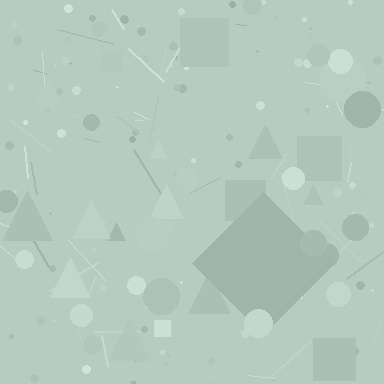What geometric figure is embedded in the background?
A diamond is embedded in the background.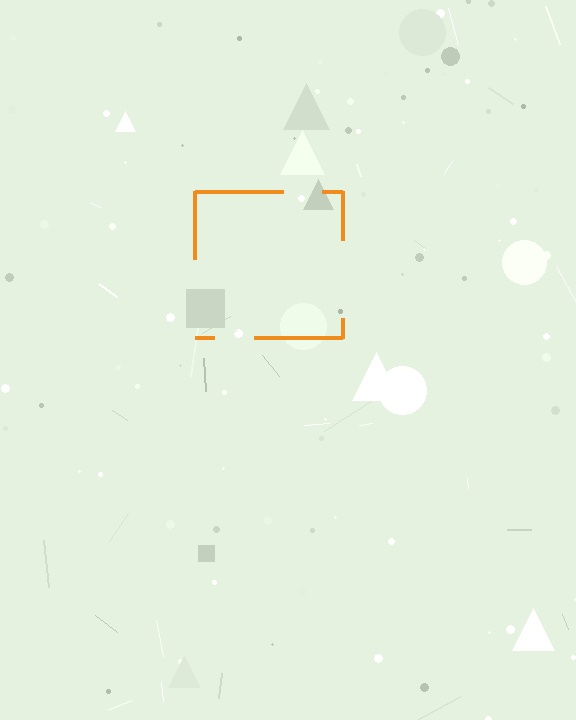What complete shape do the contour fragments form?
The contour fragments form a square.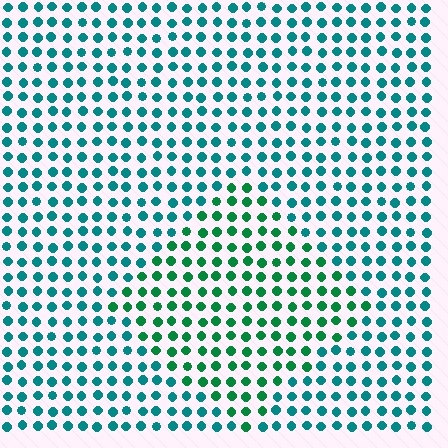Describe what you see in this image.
The image is filled with small teal elements in a uniform arrangement. A diamond-shaped region is visible where the elements are tinted to a slightly different hue, forming a subtle color boundary.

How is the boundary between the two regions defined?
The boundary is defined purely by a slight shift in hue (about 34 degrees). Spacing, size, and orientation are identical on both sides.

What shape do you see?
I see a diamond.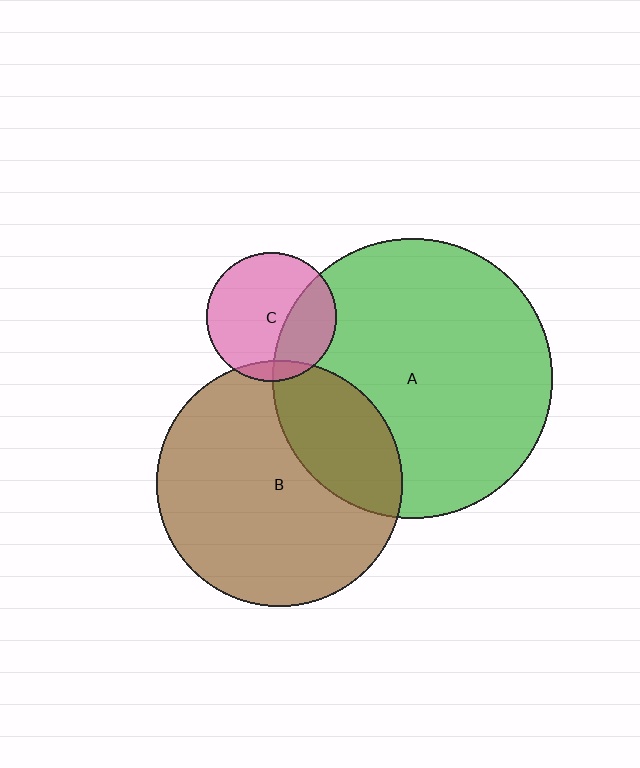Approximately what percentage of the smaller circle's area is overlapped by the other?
Approximately 30%.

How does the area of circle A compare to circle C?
Approximately 4.7 times.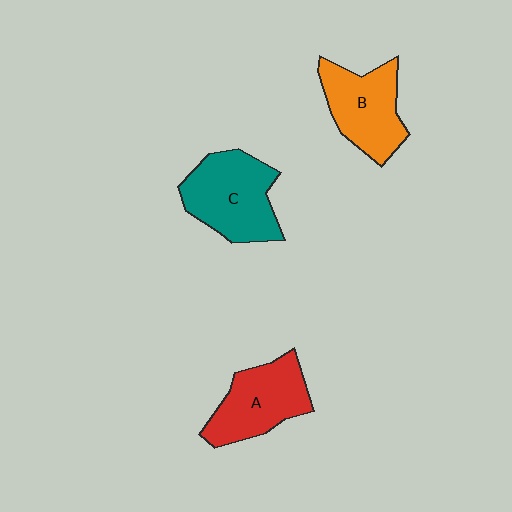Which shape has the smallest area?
Shape B (orange).